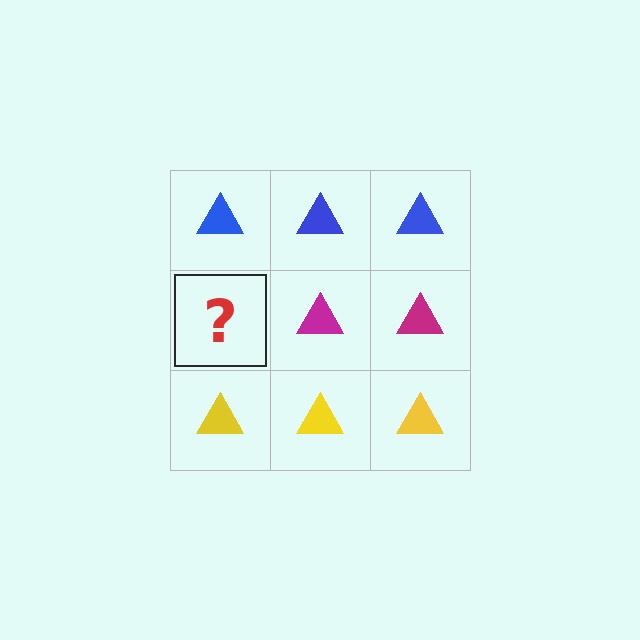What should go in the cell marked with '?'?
The missing cell should contain a magenta triangle.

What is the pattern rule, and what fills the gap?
The rule is that each row has a consistent color. The gap should be filled with a magenta triangle.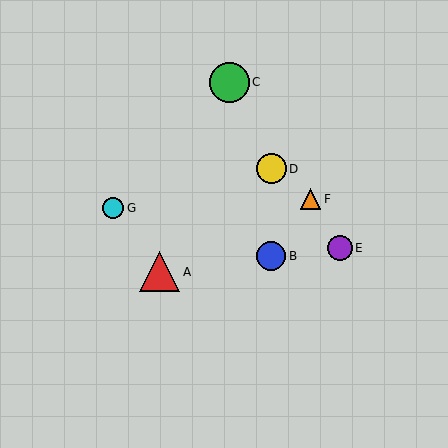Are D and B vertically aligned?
Yes, both are at x≈271.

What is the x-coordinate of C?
Object C is at x≈229.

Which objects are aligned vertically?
Objects B, D are aligned vertically.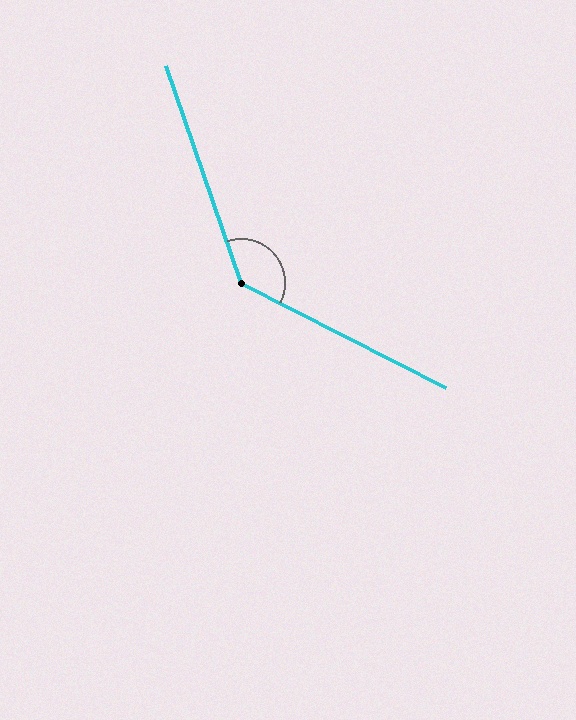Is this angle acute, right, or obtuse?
It is obtuse.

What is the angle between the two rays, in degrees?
Approximately 136 degrees.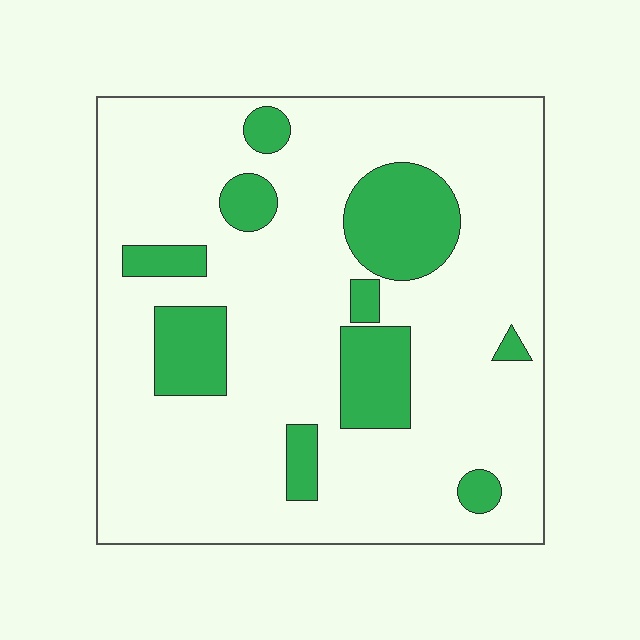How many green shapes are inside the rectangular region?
10.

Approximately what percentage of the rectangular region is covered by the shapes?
Approximately 20%.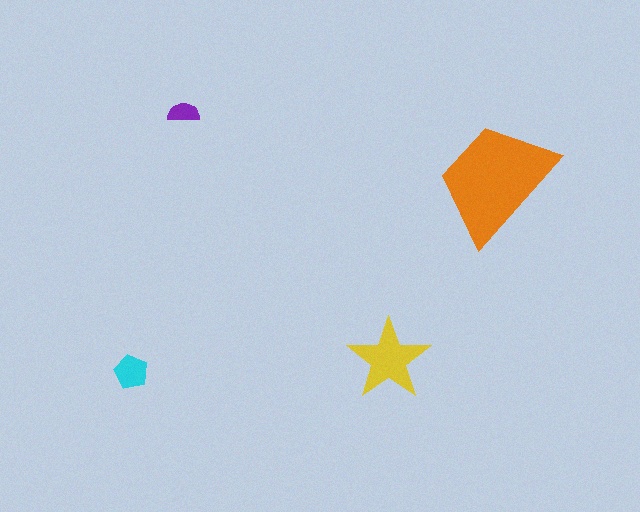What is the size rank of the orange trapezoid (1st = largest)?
1st.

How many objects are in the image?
There are 4 objects in the image.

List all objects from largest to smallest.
The orange trapezoid, the yellow star, the cyan pentagon, the purple semicircle.